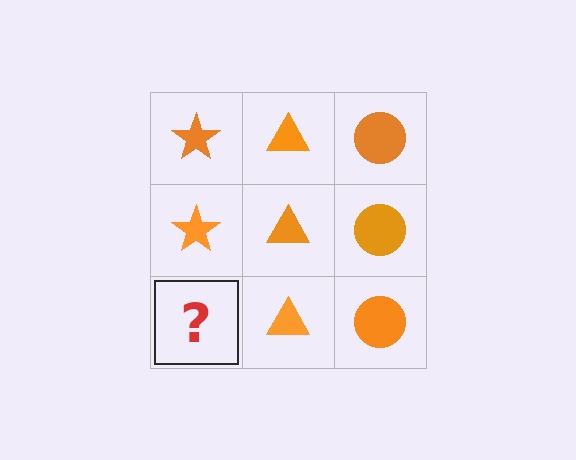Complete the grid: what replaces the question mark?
The question mark should be replaced with an orange star.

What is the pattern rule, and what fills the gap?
The rule is that each column has a consistent shape. The gap should be filled with an orange star.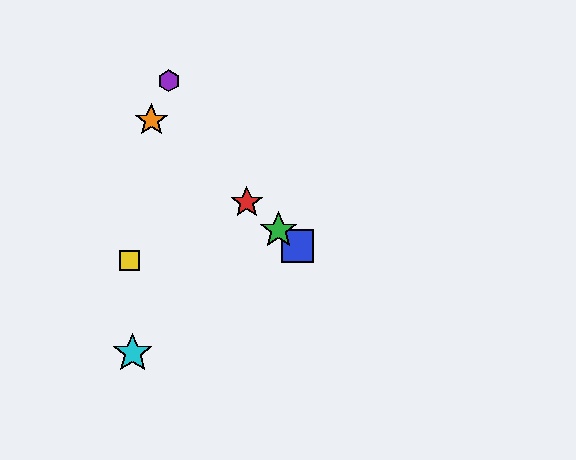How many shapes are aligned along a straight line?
4 shapes (the red star, the blue square, the green star, the orange star) are aligned along a straight line.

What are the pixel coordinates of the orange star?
The orange star is at (151, 120).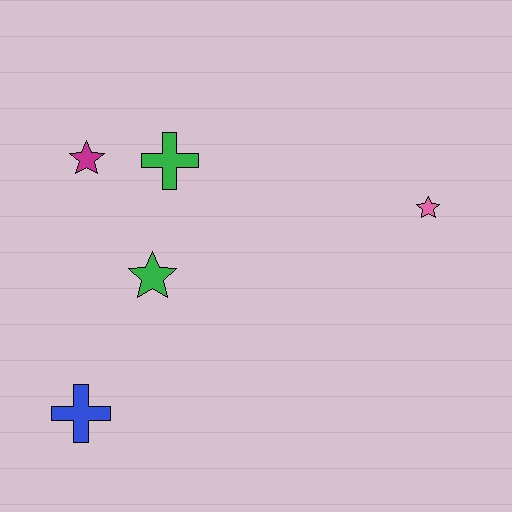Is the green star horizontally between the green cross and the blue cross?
Yes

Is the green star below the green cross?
Yes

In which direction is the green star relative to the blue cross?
The green star is above the blue cross.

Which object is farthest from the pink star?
The blue cross is farthest from the pink star.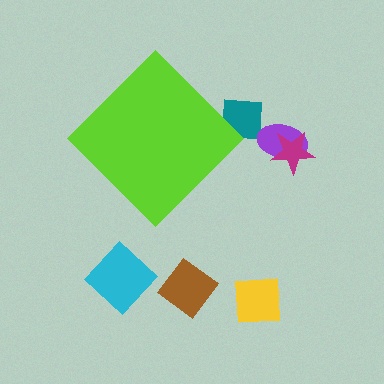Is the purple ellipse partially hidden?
No, the purple ellipse is fully visible.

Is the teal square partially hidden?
Yes, the teal square is partially hidden behind the lime diamond.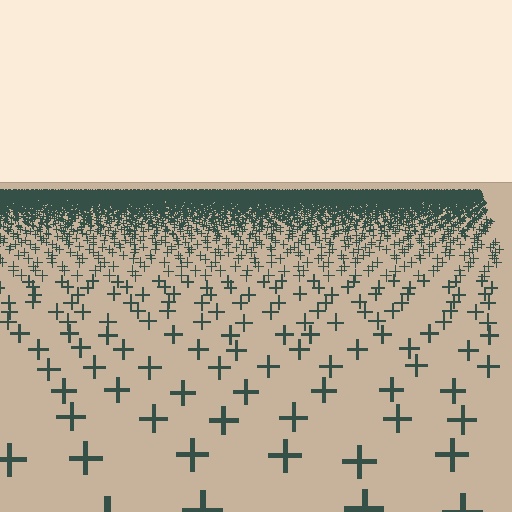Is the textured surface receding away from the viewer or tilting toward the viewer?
The surface is receding away from the viewer. Texture elements get smaller and denser toward the top.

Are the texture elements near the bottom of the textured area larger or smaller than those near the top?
Larger. Near the bottom, elements are closer to the viewer and appear at a bigger on-screen size.